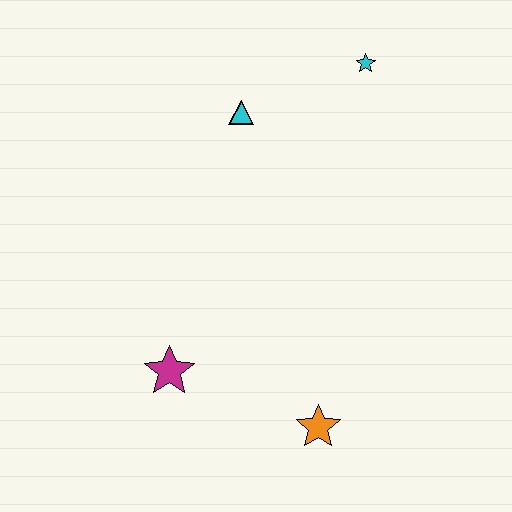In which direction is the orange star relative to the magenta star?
The orange star is to the right of the magenta star.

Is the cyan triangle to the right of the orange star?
No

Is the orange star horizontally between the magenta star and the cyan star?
Yes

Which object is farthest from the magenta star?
The cyan star is farthest from the magenta star.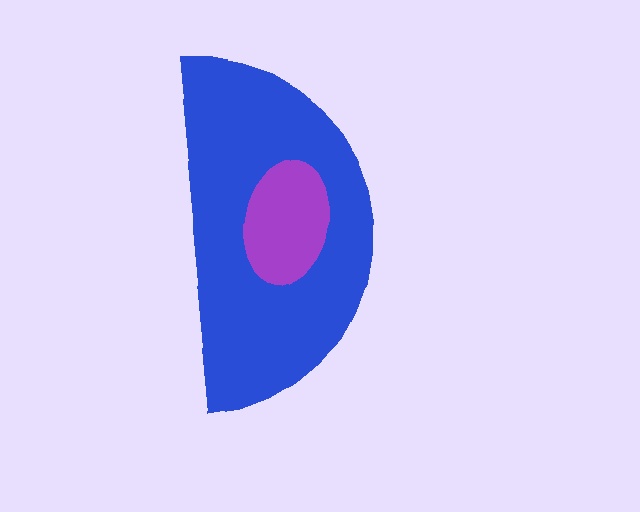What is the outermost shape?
The blue semicircle.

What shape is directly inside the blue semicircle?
The purple ellipse.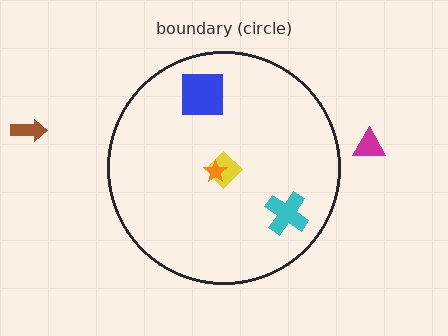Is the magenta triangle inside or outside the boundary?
Outside.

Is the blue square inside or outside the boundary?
Inside.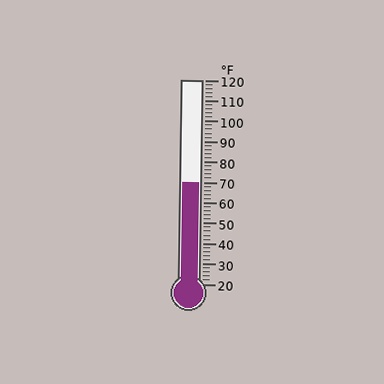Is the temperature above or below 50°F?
The temperature is above 50°F.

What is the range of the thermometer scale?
The thermometer scale ranges from 20°F to 120°F.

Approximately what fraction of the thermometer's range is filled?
The thermometer is filled to approximately 50% of its range.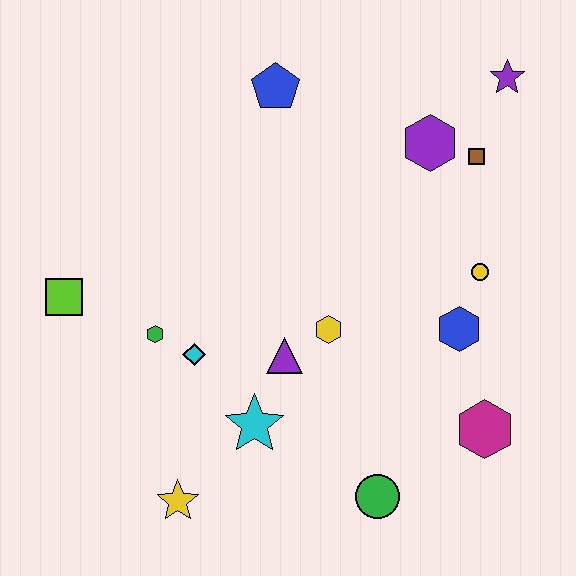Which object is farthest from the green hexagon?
The purple star is farthest from the green hexagon.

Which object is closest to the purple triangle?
The yellow hexagon is closest to the purple triangle.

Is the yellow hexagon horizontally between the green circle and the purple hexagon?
No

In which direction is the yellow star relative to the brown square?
The yellow star is below the brown square.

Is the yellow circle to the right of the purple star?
No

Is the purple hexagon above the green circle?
Yes